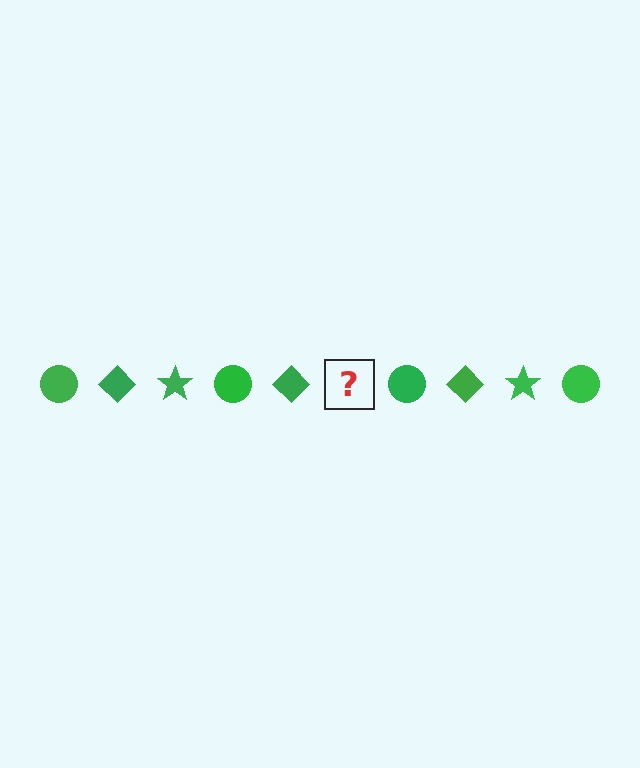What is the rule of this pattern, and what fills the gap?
The rule is that the pattern cycles through circle, diamond, star shapes in green. The gap should be filled with a green star.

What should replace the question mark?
The question mark should be replaced with a green star.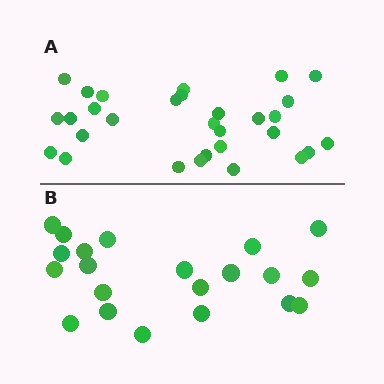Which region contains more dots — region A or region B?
Region A (the top region) has more dots.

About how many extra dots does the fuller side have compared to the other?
Region A has roughly 8 or so more dots than region B.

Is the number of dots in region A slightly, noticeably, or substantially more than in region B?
Region A has noticeably more, but not dramatically so. The ratio is roughly 1.4 to 1.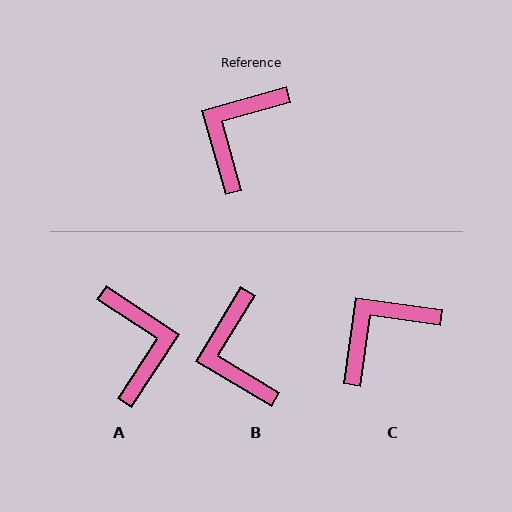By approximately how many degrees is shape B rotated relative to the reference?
Approximately 43 degrees counter-clockwise.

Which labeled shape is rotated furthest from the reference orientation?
A, about 139 degrees away.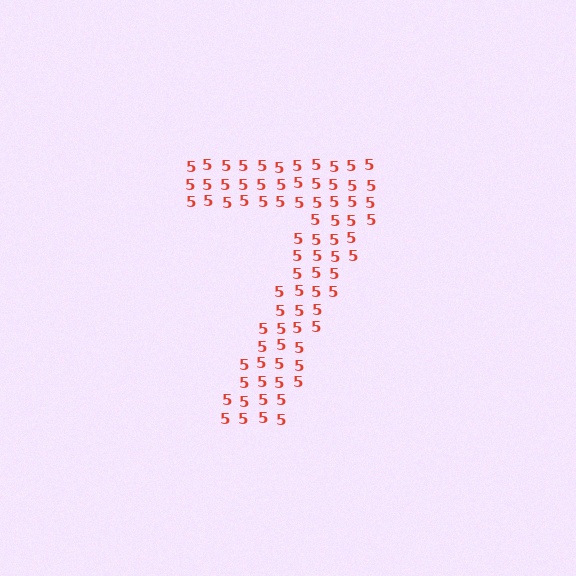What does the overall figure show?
The overall figure shows the digit 7.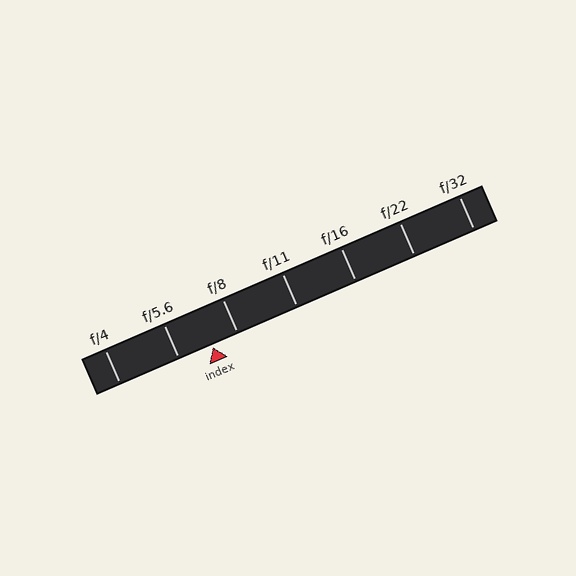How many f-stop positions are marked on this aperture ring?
There are 7 f-stop positions marked.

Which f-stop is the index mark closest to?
The index mark is closest to f/8.